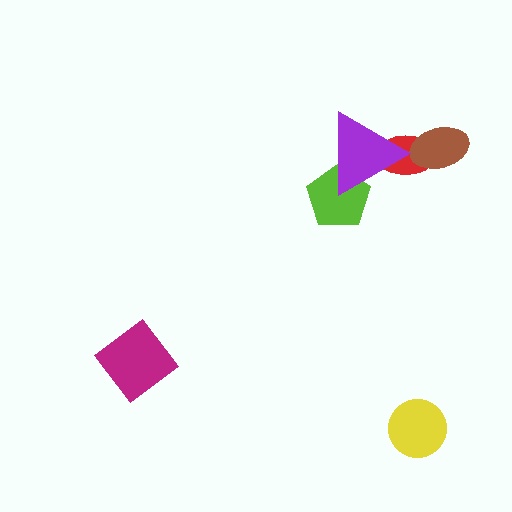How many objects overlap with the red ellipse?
2 objects overlap with the red ellipse.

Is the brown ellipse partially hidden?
No, no other shape covers it.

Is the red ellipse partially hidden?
Yes, it is partially covered by another shape.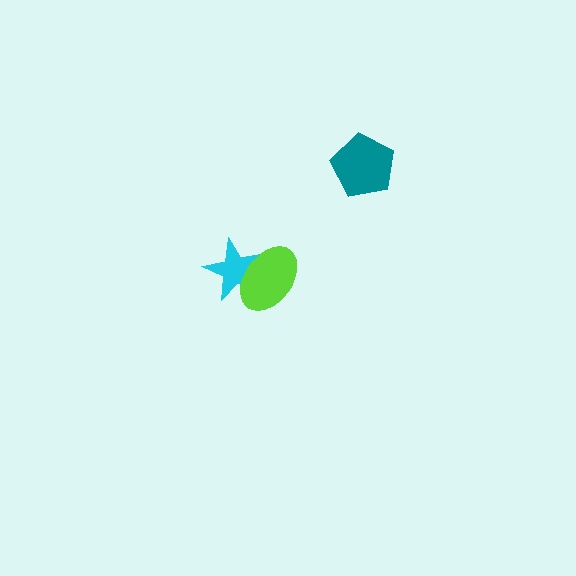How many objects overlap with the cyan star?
1 object overlaps with the cyan star.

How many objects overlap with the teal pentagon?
0 objects overlap with the teal pentagon.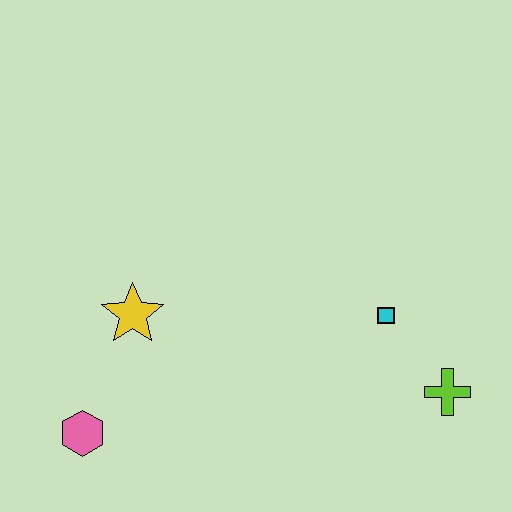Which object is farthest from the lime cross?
The pink hexagon is farthest from the lime cross.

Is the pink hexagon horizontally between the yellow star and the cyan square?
No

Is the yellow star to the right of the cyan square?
No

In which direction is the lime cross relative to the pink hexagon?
The lime cross is to the right of the pink hexagon.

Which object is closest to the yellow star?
The pink hexagon is closest to the yellow star.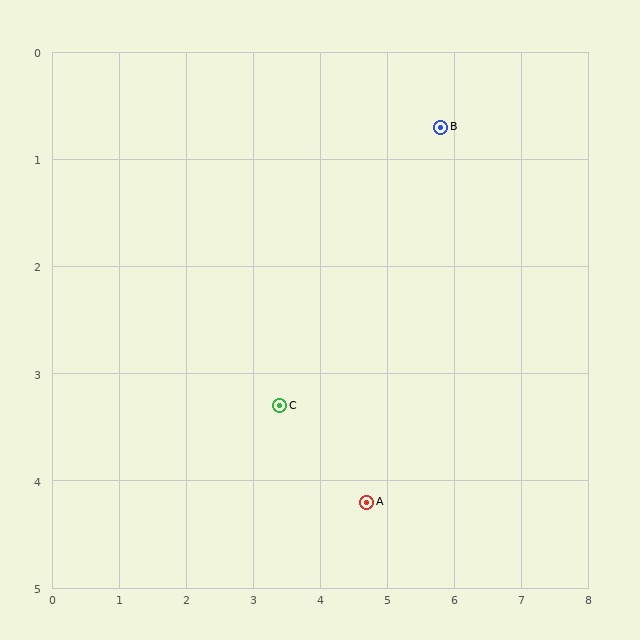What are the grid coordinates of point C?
Point C is at approximately (3.4, 3.3).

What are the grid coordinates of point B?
Point B is at approximately (5.8, 0.7).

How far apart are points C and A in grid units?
Points C and A are about 1.6 grid units apart.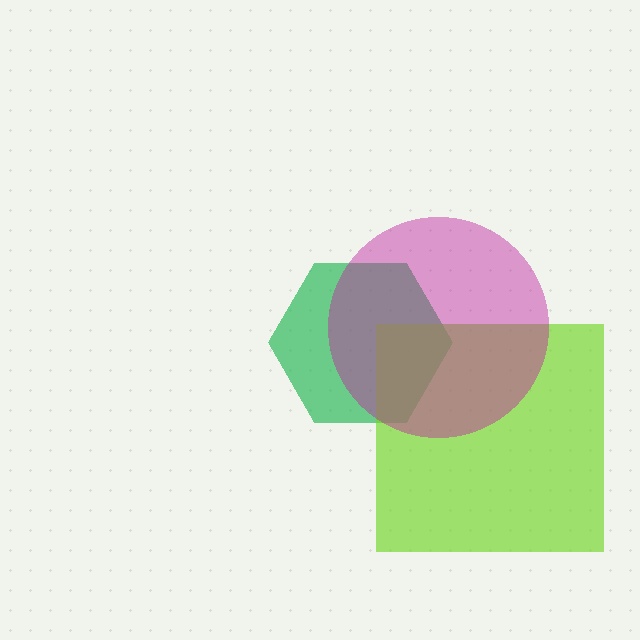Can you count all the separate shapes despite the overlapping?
Yes, there are 3 separate shapes.